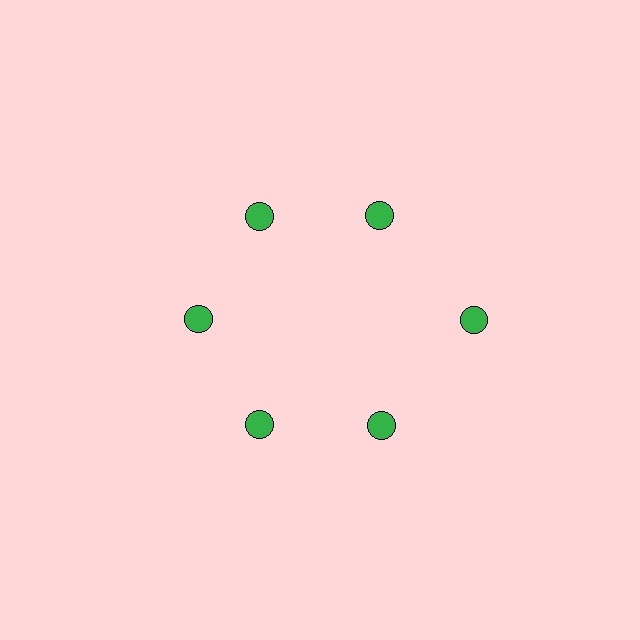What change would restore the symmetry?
The symmetry would be restored by moving it inward, back onto the ring so that all 6 circles sit at equal angles and equal distance from the center.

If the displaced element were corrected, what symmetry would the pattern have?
It would have 6-fold rotational symmetry — the pattern would map onto itself every 60 degrees.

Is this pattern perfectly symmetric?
No. The 6 green circles are arranged in a ring, but one element near the 3 o'clock position is pushed outward from the center, breaking the 6-fold rotational symmetry.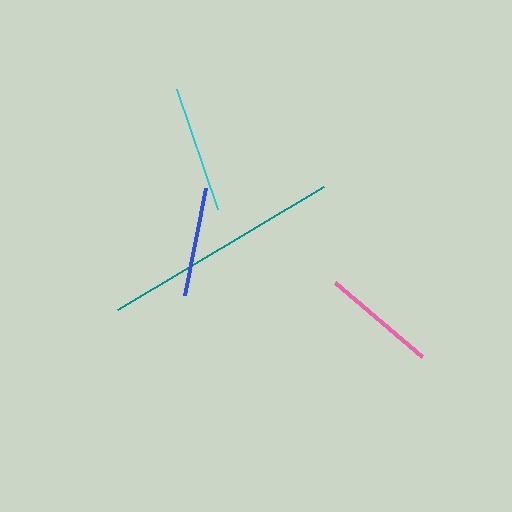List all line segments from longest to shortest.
From longest to shortest: teal, cyan, pink, blue.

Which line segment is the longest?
The teal line is the longest at approximately 239 pixels.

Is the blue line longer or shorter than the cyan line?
The cyan line is longer than the blue line.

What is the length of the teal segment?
The teal segment is approximately 239 pixels long.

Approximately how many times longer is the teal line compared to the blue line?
The teal line is approximately 2.2 times the length of the blue line.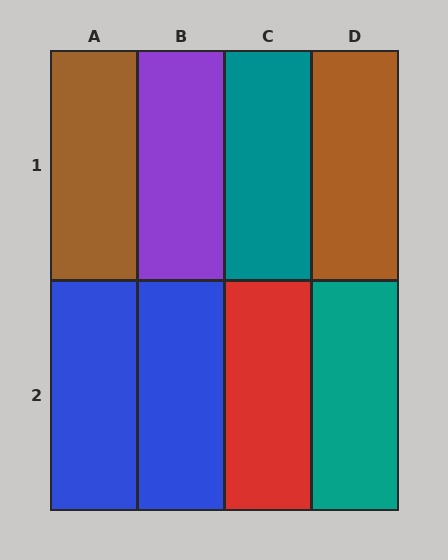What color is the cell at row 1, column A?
Brown.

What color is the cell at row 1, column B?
Purple.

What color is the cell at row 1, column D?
Brown.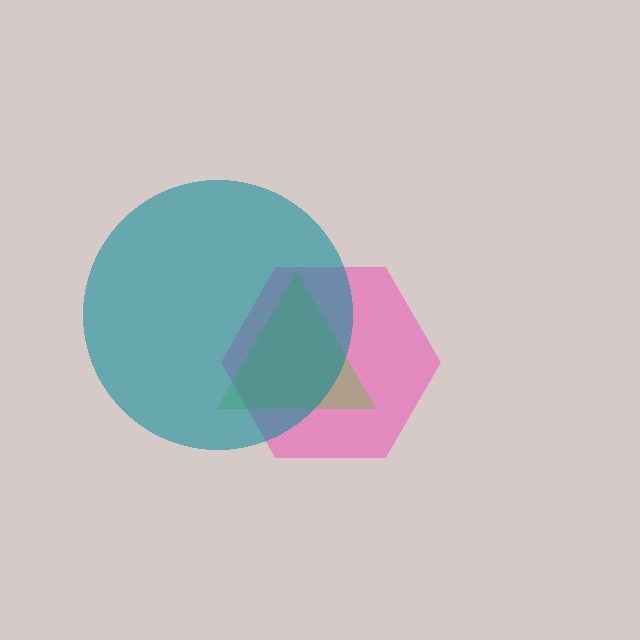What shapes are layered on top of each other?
The layered shapes are: a pink hexagon, a lime triangle, a teal circle.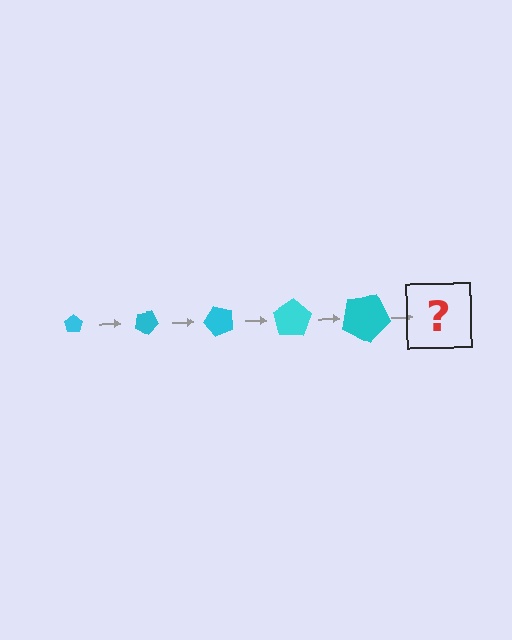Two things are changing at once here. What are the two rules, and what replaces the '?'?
The two rules are that the pentagon grows larger each step and it rotates 25 degrees each step. The '?' should be a pentagon, larger than the previous one and rotated 125 degrees from the start.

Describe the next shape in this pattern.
It should be a pentagon, larger than the previous one and rotated 125 degrees from the start.